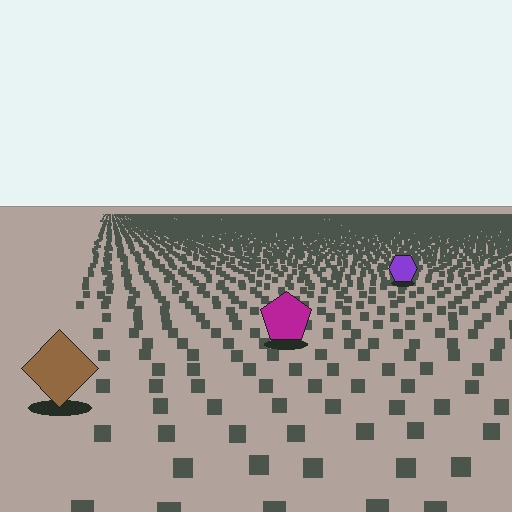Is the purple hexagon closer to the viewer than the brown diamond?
No. The brown diamond is closer — you can tell from the texture gradient: the ground texture is coarser near it.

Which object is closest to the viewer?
The brown diamond is closest. The texture marks near it are larger and more spread out.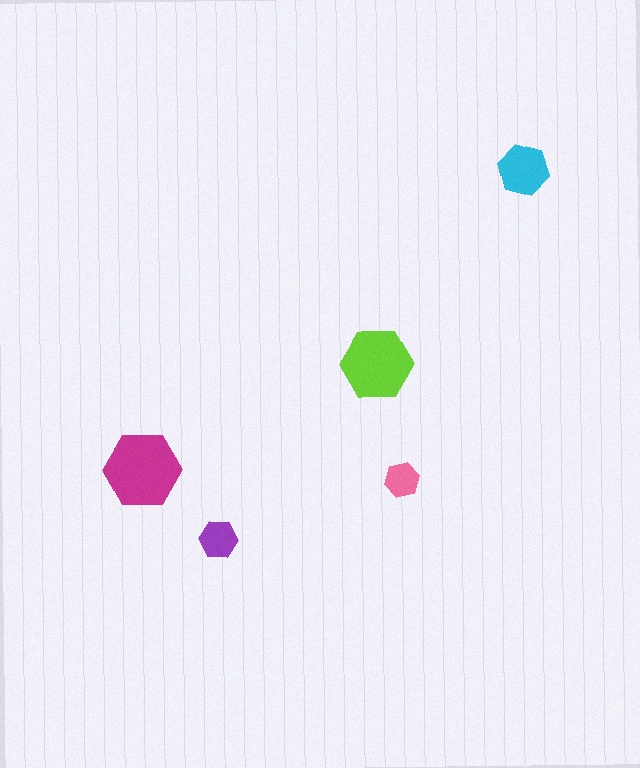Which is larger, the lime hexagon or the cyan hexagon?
The lime one.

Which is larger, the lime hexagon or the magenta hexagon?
The magenta one.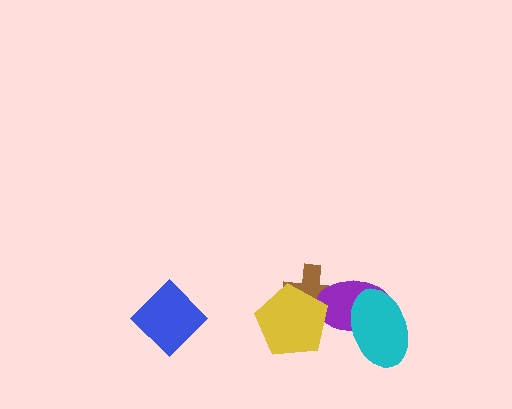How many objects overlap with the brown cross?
2 objects overlap with the brown cross.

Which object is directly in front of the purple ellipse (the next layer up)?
The yellow pentagon is directly in front of the purple ellipse.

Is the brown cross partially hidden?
Yes, it is partially covered by another shape.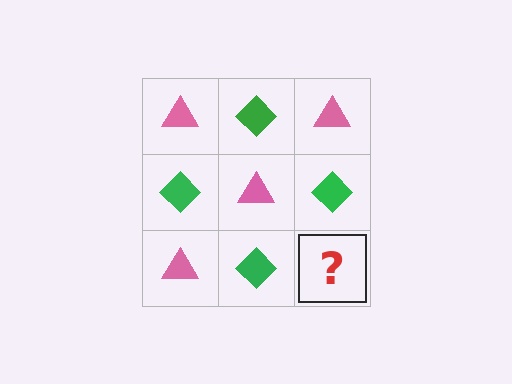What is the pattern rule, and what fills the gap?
The rule is that it alternates pink triangle and green diamond in a checkerboard pattern. The gap should be filled with a pink triangle.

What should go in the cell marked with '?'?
The missing cell should contain a pink triangle.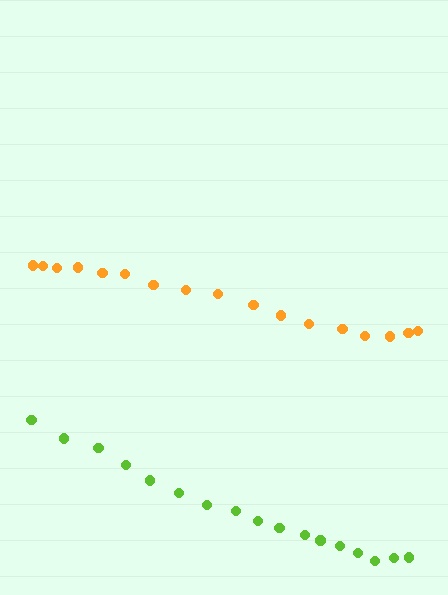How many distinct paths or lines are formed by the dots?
There are 2 distinct paths.